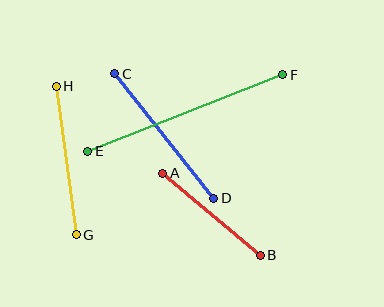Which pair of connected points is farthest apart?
Points E and F are farthest apart.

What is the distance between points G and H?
The distance is approximately 150 pixels.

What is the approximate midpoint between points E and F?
The midpoint is at approximately (185, 113) pixels.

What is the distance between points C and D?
The distance is approximately 159 pixels.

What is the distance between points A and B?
The distance is approximately 127 pixels.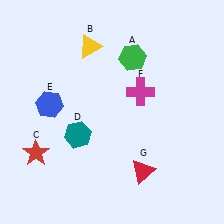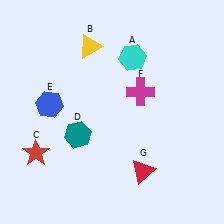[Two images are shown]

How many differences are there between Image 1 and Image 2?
There is 1 difference between the two images.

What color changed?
The hexagon (A) changed from green in Image 1 to cyan in Image 2.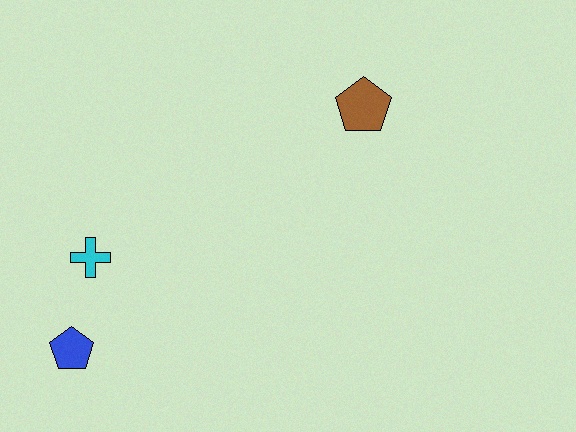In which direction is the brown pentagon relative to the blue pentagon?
The brown pentagon is to the right of the blue pentagon.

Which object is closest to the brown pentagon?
The cyan cross is closest to the brown pentagon.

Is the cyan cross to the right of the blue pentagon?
Yes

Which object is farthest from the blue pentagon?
The brown pentagon is farthest from the blue pentagon.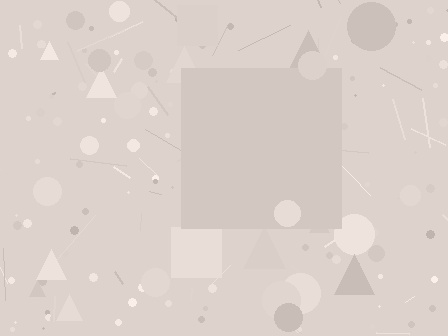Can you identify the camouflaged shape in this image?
The camouflaged shape is a square.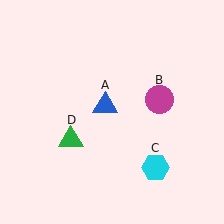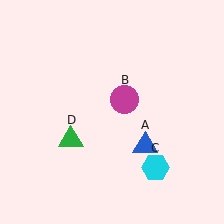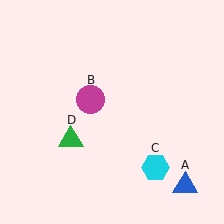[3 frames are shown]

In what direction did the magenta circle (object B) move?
The magenta circle (object B) moved left.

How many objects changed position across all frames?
2 objects changed position: blue triangle (object A), magenta circle (object B).